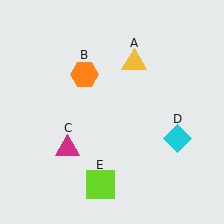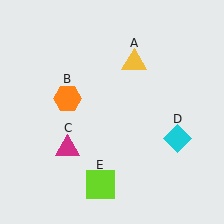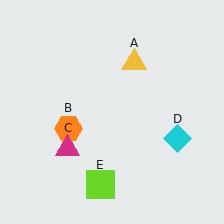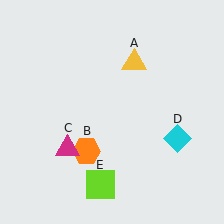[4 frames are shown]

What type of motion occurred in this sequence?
The orange hexagon (object B) rotated counterclockwise around the center of the scene.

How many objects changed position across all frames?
1 object changed position: orange hexagon (object B).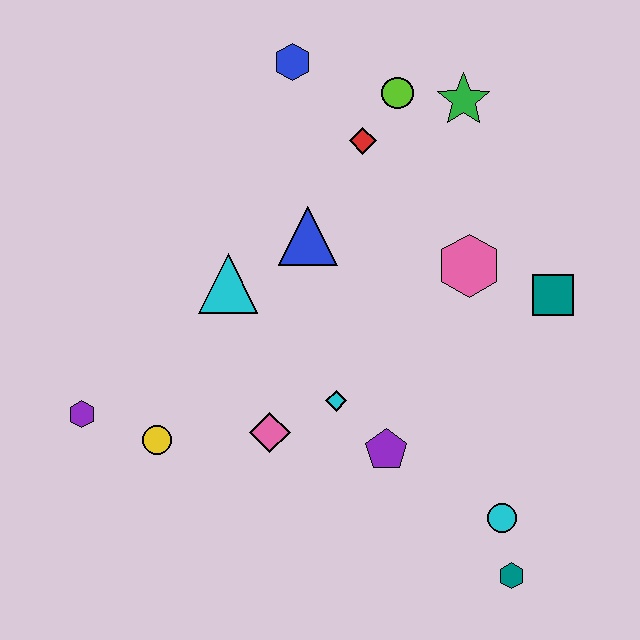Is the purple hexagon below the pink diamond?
No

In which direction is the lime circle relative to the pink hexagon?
The lime circle is above the pink hexagon.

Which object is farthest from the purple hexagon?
The green star is farthest from the purple hexagon.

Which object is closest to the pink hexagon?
The teal square is closest to the pink hexagon.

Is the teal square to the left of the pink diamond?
No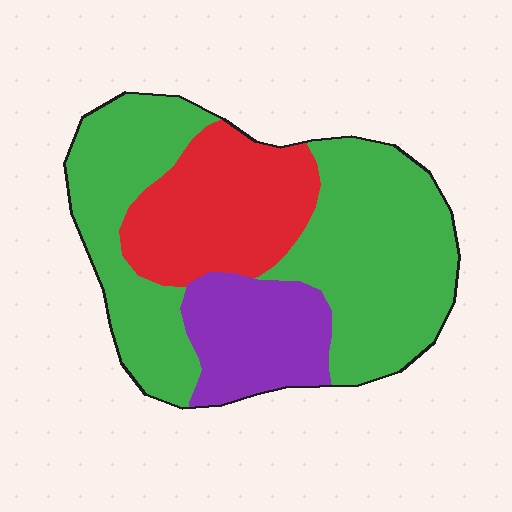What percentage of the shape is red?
Red covers roughly 25% of the shape.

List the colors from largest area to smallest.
From largest to smallest: green, red, purple.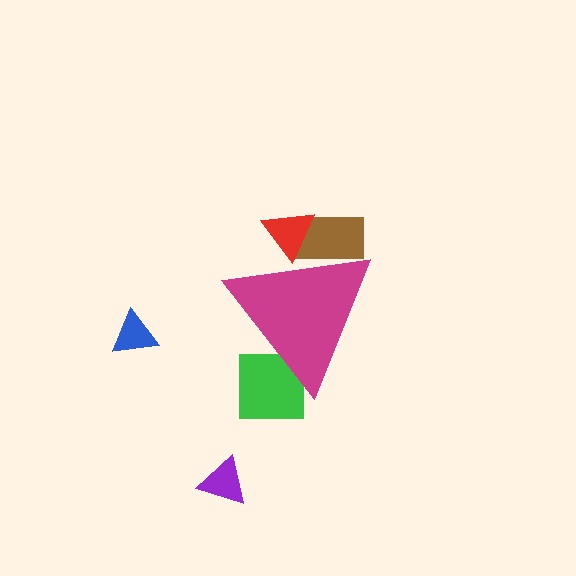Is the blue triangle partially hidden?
No, the blue triangle is fully visible.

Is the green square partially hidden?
Yes, the green square is partially hidden behind the magenta triangle.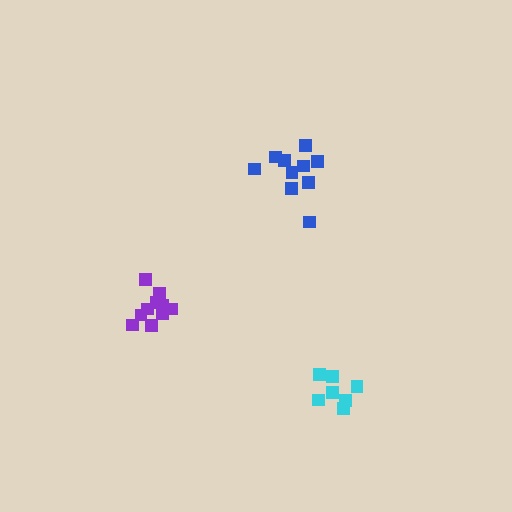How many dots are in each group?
Group 1: 10 dots, Group 2: 7 dots, Group 3: 11 dots (28 total).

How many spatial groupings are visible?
There are 3 spatial groupings.